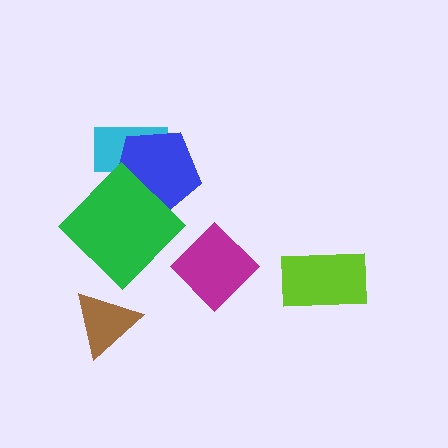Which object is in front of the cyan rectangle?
The blue pentagon is in front of the cyan rectangle.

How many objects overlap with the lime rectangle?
0 objects overlap with the lime rectangle.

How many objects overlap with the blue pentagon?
2 objects overlap with the blue pentagon.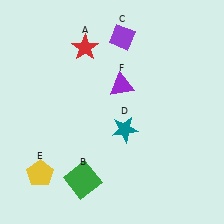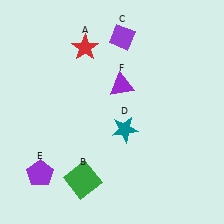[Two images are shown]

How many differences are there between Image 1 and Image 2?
There is 1 difference between the two images.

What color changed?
The pentagon (E) changed from yellow in Image 1 to purple in Image 2.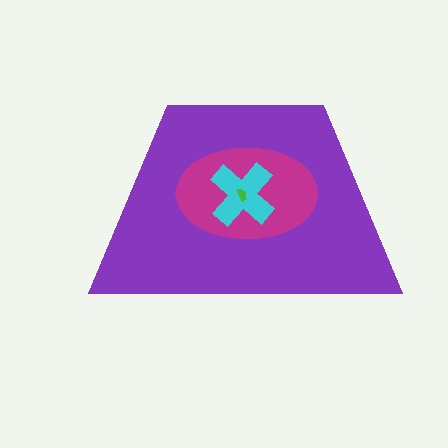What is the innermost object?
The green semicircle.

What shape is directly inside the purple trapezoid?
The magenta ellipse.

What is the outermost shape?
The purple trapezoid.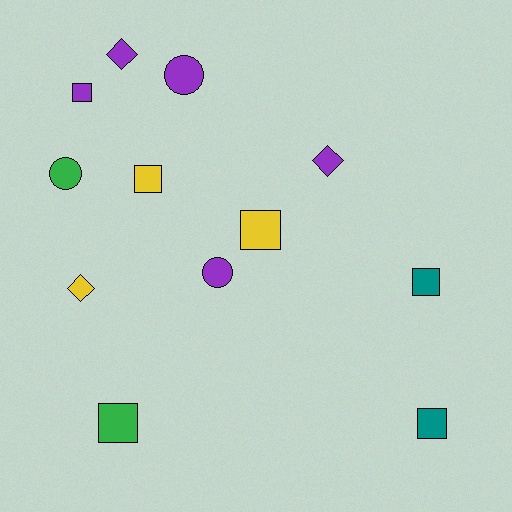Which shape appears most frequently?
Square, with 6 objects.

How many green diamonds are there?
There are no green diamonds.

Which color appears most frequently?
Purple, with 5 objects.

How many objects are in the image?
There are 12 objects.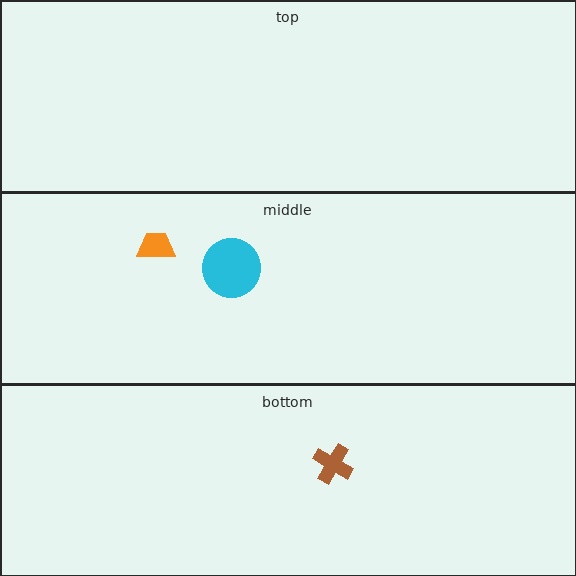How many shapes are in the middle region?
2.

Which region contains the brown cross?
The bottom region.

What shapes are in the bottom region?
The brown cross.